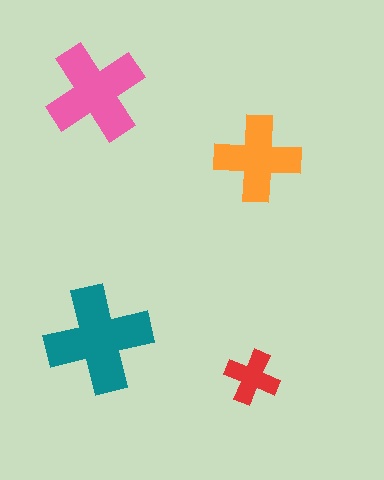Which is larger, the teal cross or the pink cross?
The teal one.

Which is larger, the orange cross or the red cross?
The orange one.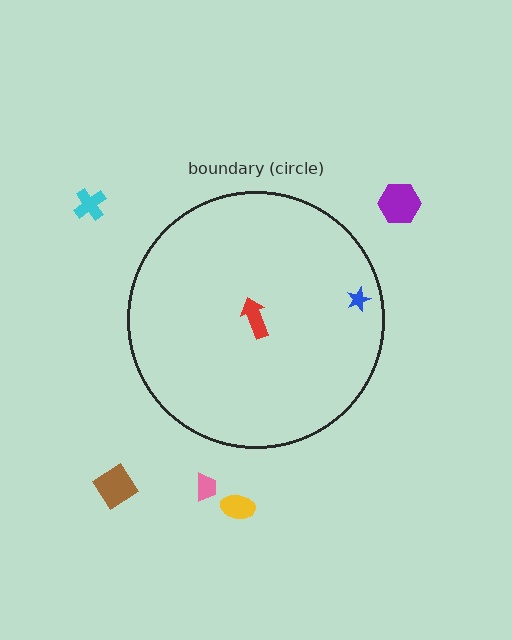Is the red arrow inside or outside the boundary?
Inside.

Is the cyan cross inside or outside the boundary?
Outside.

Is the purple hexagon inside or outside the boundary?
Outside.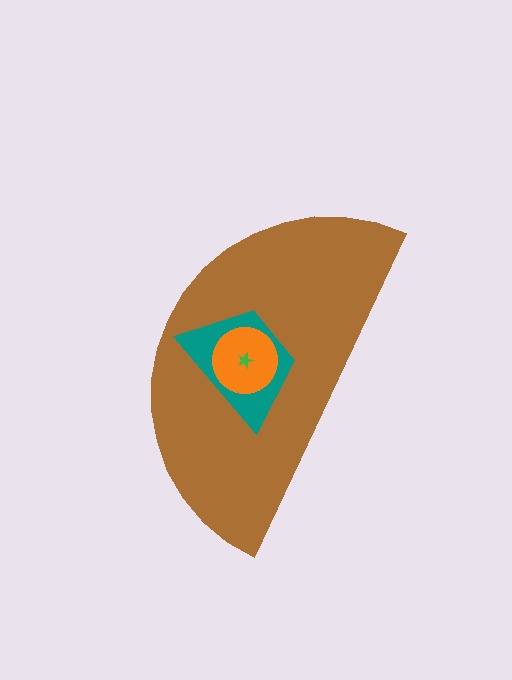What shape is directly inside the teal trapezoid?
The orange circle.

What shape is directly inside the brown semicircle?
The teal trapezoid.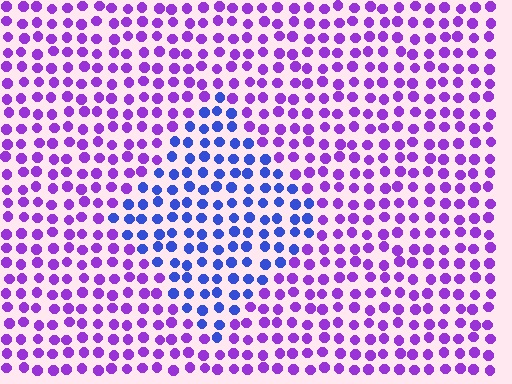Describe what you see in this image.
The image is filled with small purple elements in a uniform arrangement. A diamond-shaped region is visible where the elements are tinted to a slightly different hue, forming a subtle color boundary.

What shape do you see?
I see a diamond.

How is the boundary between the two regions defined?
The boundary is defined purely by a slight shift in hue (about 47 degrees). Spacing, size, and orientation are identical on both sides.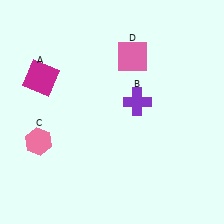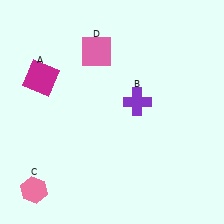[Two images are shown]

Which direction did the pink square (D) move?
The pink square (D) moved left.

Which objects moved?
The objects that moved are: the pink hexagon (C), the pink square (D).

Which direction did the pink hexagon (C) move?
The pink hexagon (C) moved down.